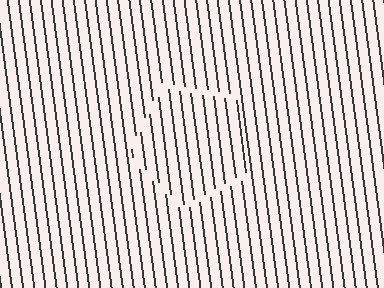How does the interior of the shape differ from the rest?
The interior of the shape contains the same grating, shifted by half a period — the contour is defined by the phase discontinuity where line-ends from the inner and outer gratings abut.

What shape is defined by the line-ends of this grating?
An illusory pentagon. The interior of the shape contains the same grating, shifted by half a period — the contour is defined by the phase discontinuity where line-ends from the inner and outer gratings abut.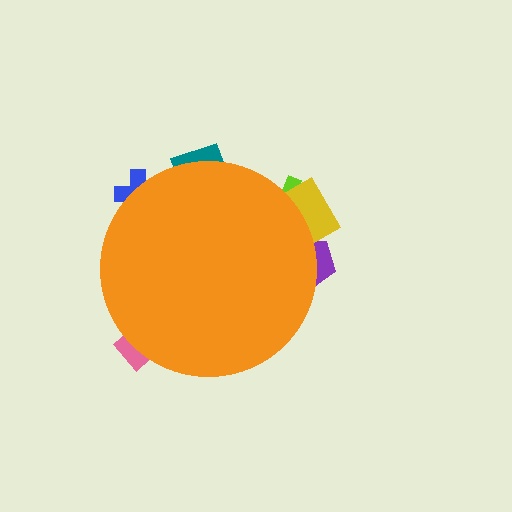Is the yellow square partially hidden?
Yes, the yellow square is partially hidden behind the orange circle.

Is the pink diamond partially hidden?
Yes, the pink diamond is partially hidden behind the orange circle.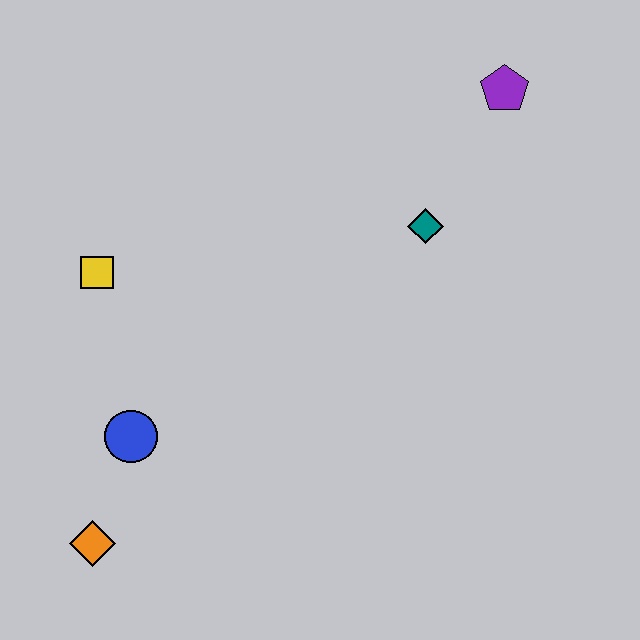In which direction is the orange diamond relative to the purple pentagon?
The orange diamond is below the purple pentagon.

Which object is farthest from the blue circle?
The purple pentagon is farthest from the blue circle.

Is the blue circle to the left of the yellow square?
No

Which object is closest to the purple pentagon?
The teal diamond is closest to the purple pentagon.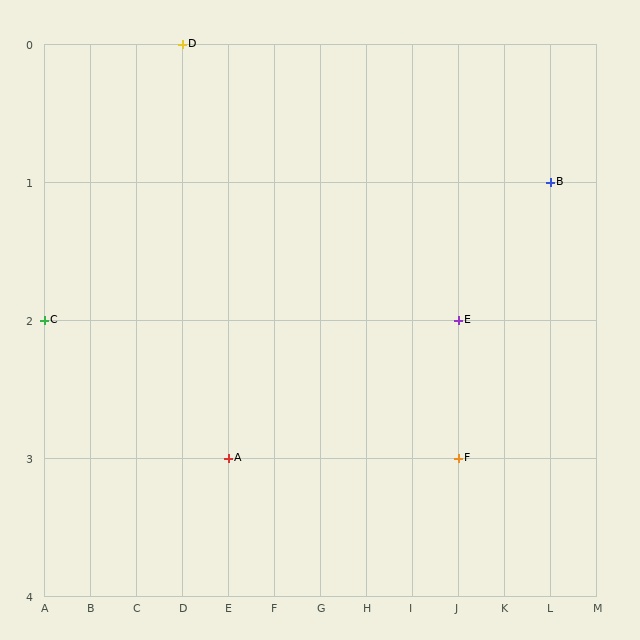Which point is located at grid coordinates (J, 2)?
Point E is at (J, 2).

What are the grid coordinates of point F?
Point F is at grid coordinates (J, 3).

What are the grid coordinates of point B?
Point B is at grid coordinates (L, 1).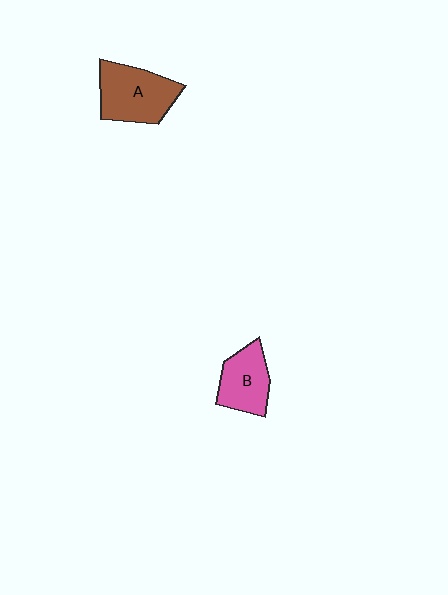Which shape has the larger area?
Shape A (brown).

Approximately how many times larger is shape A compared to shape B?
Approximately 1.4 times.